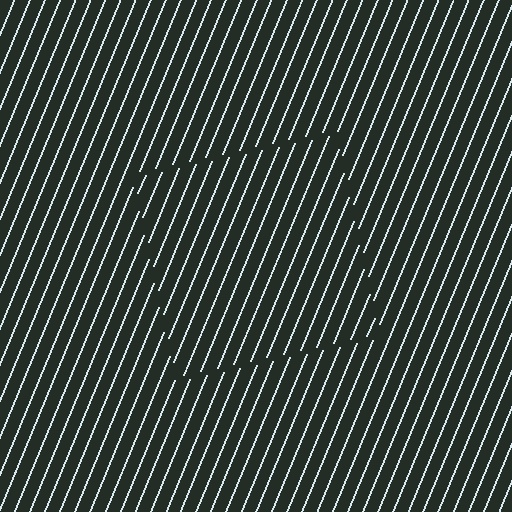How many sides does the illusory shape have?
4 sides — the line-ends trace a square.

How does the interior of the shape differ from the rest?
The interior of the shape contains the same grating, shifted by half a period — the contour is defined by the phase discontinuity where line-ends from the inner and outer gratings abut.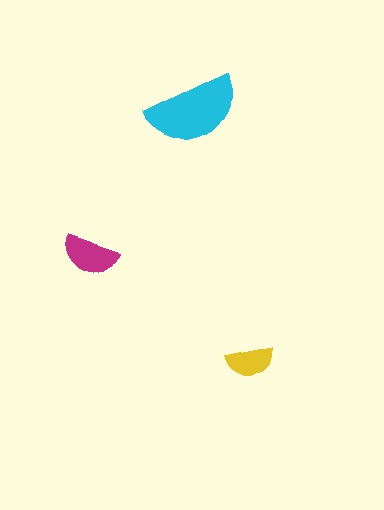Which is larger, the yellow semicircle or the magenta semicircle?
The magenta one.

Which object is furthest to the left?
The magenta semicircle is leftmost.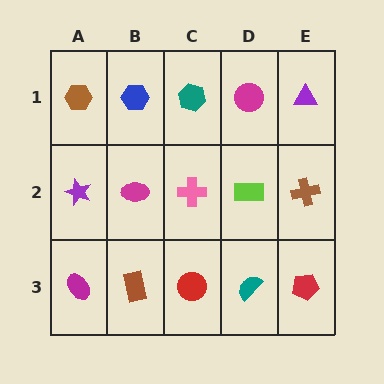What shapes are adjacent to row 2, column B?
A blue hexagon (row 1, column B), a brown rectangle (row 3, column B), a purple star (row 2, column A), a pink cross (row 2, column C).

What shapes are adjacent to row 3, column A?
A purple star (row 2, column A), a brown rectangle (row 3, column B).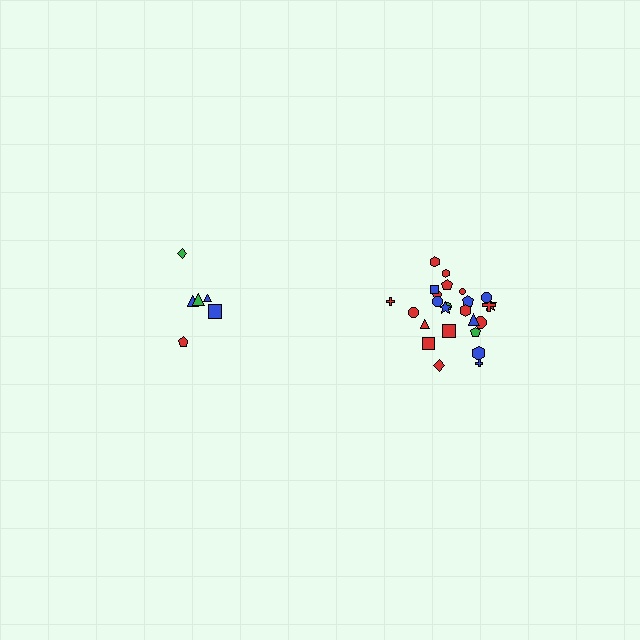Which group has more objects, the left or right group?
The right group.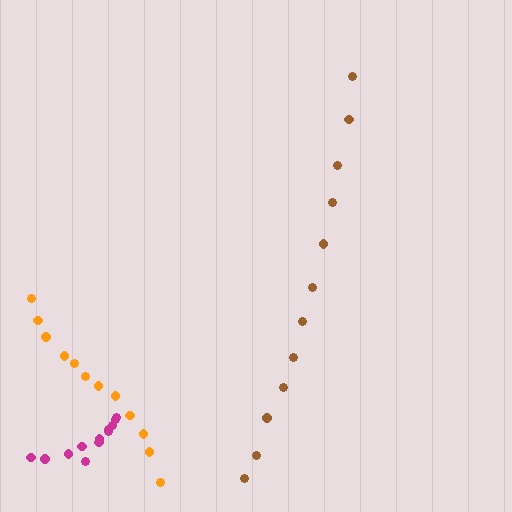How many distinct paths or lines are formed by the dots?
There are 3 distinct paths.